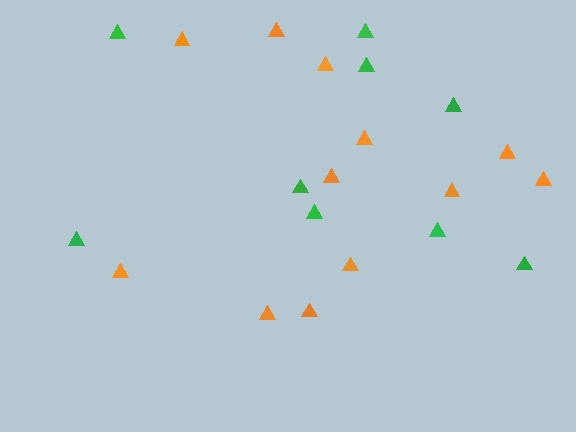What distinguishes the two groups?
There are 2 groups: one group of green triangles (9) and one group of orange triangles (12).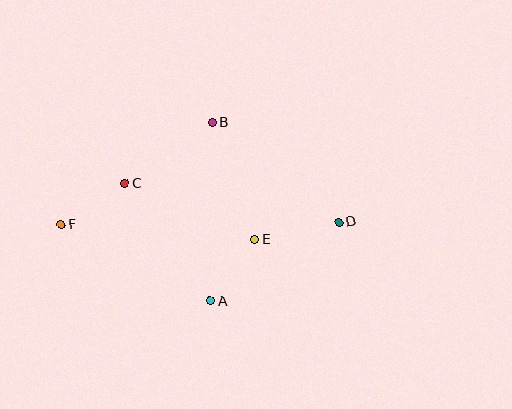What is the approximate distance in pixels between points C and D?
The distance between C and D is approximately 217 pixels.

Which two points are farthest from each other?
Points D and F are farthest from each other.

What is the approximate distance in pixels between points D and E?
The distance between D and E is approximately 86 pixels.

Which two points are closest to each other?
Points A and E are closest to each other.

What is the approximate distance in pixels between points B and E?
The distance between B and E is approximately 124 pixels.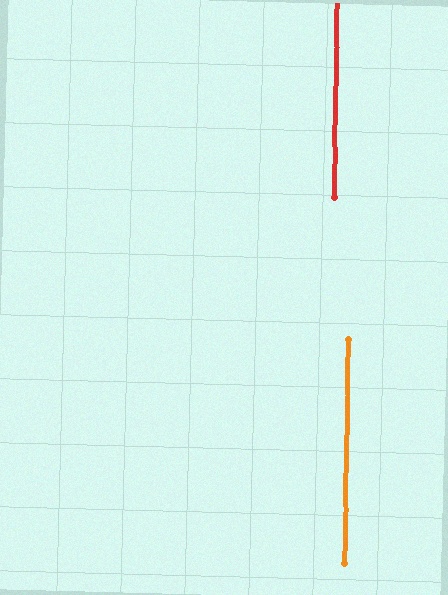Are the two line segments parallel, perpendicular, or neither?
Parallel — their directions differ by only 0.1°.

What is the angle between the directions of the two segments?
Approximately 0 degrees.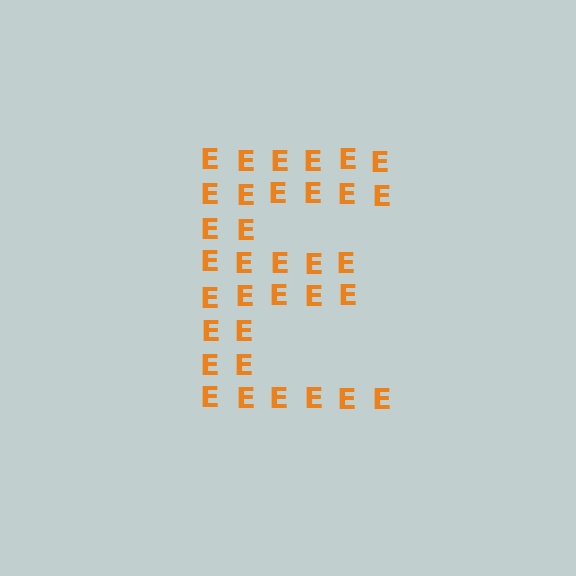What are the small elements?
The small elements are letter E's.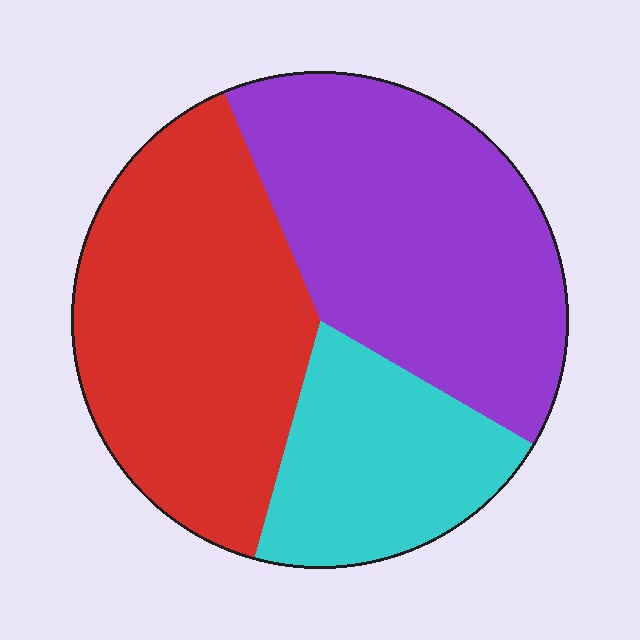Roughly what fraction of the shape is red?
Red takes up between a third and a half of the shape.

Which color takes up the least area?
Cyan, at roughly 20%.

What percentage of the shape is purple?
Purple covers around 40% of the shape.